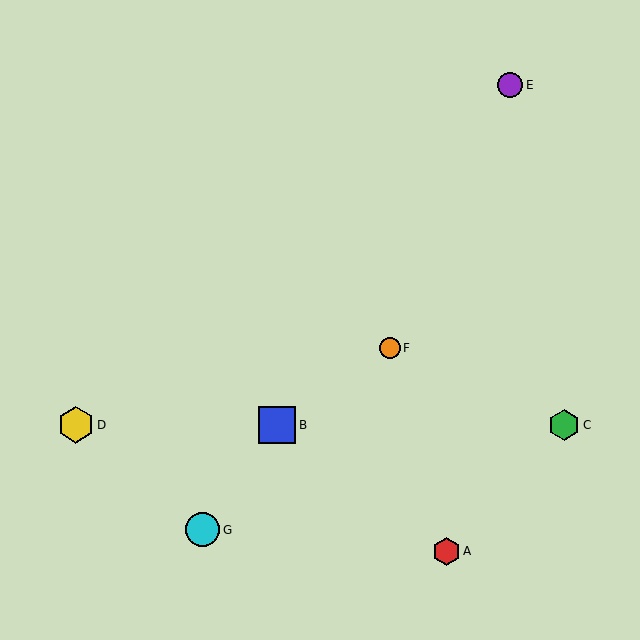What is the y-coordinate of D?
Object D is at y≈425.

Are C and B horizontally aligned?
Yes, both are at y≈425.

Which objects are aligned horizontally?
Objects B, C, D are aligned horizontally.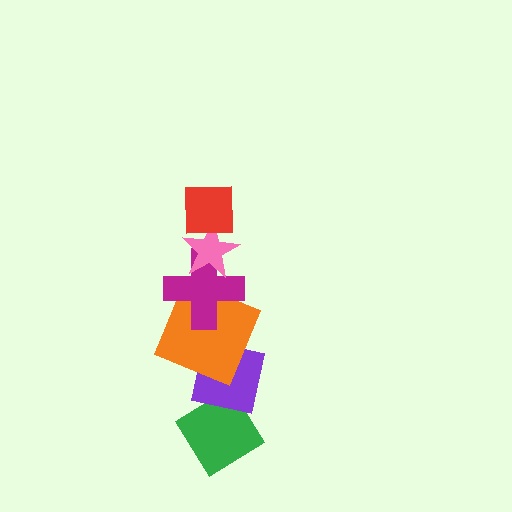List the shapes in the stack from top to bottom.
From top to bottom: the red square, the pink star, the magenta cross, the orange square, the purple square, the green diamond.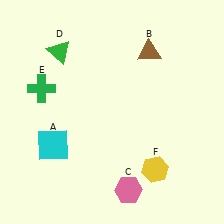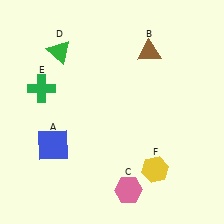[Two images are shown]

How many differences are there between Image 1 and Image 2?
There is 1 difference between the two images.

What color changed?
The square (A) changed from cyan in Image 1 to blue in Image 2.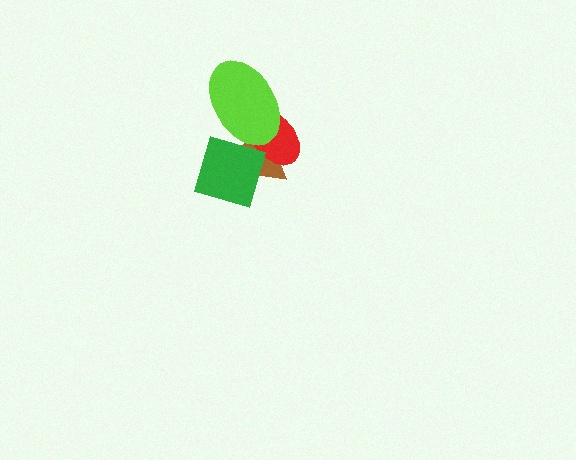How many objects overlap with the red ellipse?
3 objects overlap with the red ellipse.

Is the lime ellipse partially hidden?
Yes, it is partially covered by another shape.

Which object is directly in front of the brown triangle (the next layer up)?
The red ellipse is directly in front of the brown triangle.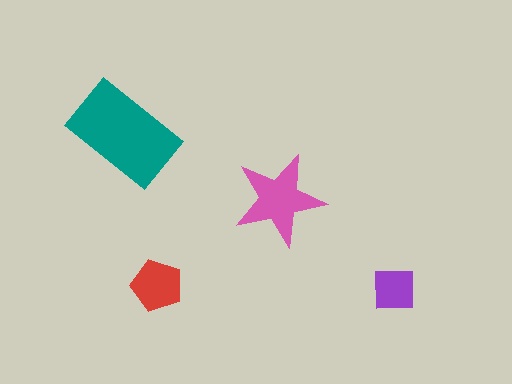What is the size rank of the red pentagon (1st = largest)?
3rd.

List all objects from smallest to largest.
The purple square, the red pentagon, the pink star, the teal rectangle.